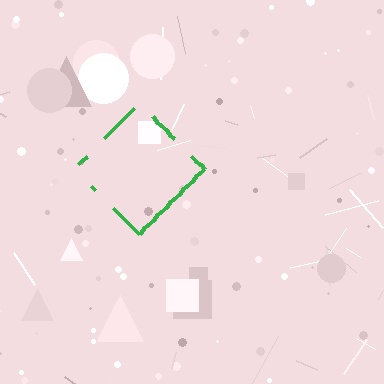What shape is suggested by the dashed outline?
The dashed outline suggests a diamond.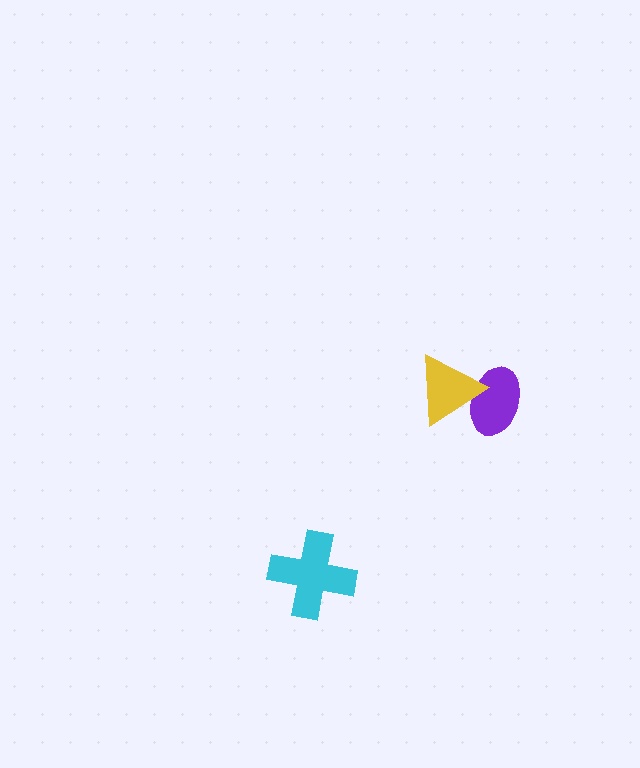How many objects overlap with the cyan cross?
0 objects overlap with the cyan cross.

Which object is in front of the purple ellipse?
The yellow triangle is in front of the purple ellipse.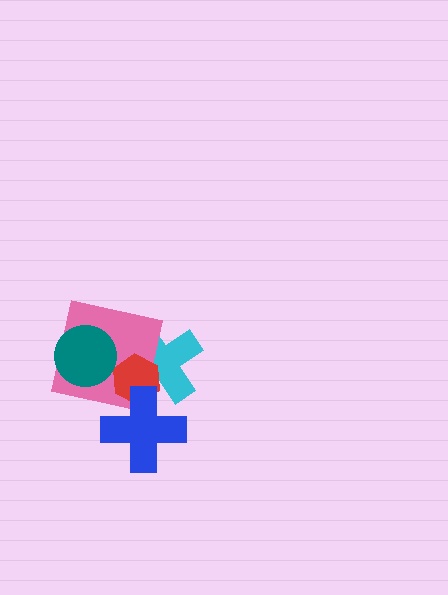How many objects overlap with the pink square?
3 objects overlap with the pink square.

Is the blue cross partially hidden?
No, no other shape covers it.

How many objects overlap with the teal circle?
1 object overlaps with the teal circle.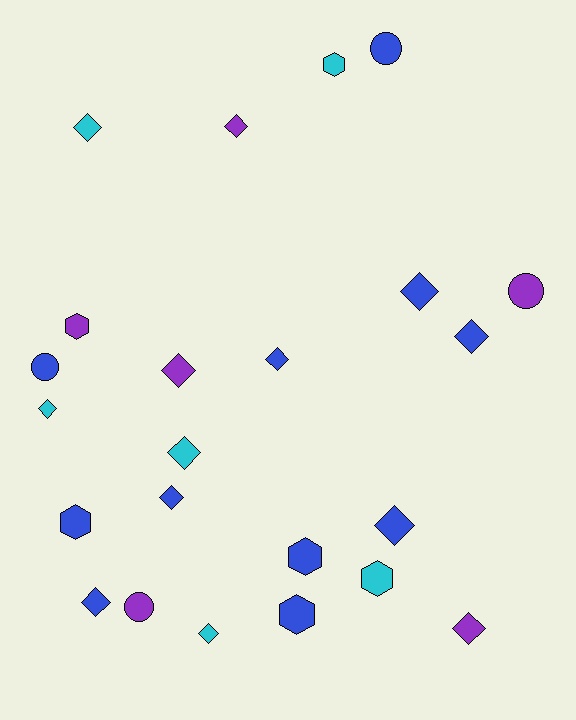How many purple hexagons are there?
There is 1 purple hexagon.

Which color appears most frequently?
Blue, with 11 objects.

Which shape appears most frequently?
Diamond, with 13 objects.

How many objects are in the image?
There are 23 objects.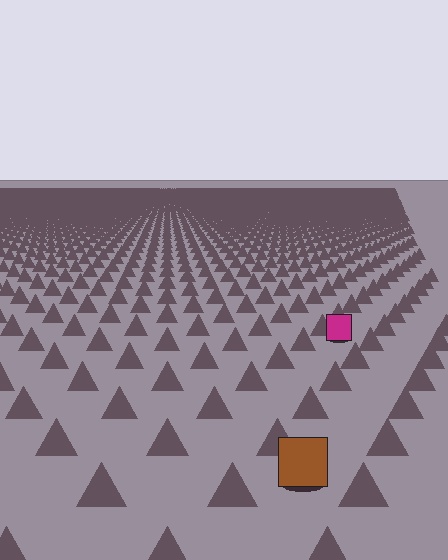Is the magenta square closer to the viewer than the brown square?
No. The brown square is closer — you can tell from the texture gradient: the ground texture is coarser near it.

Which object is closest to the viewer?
The brown square is closest. The texture marks near it are larger and more spread out.